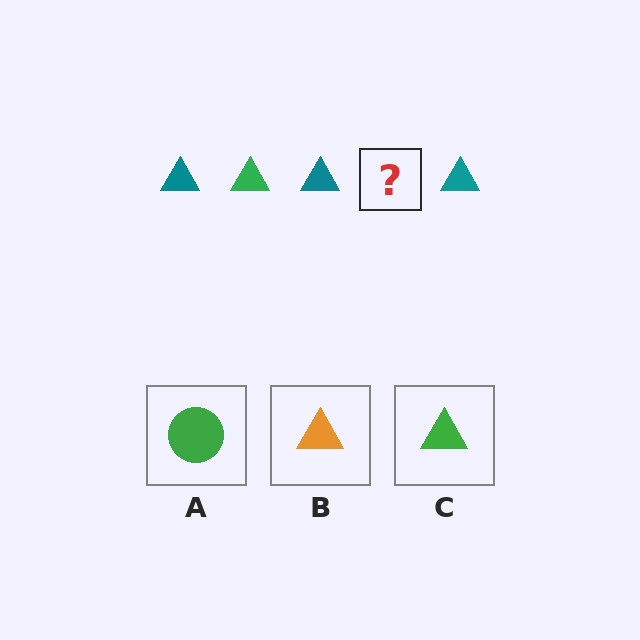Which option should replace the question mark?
Option C.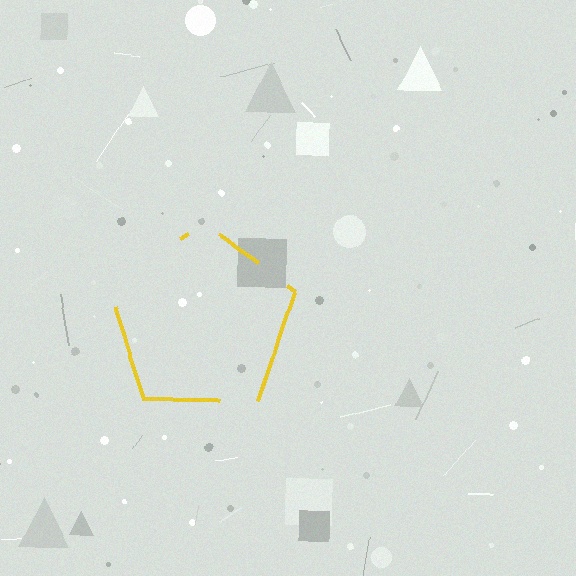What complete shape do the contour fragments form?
The contour fragments form a pentagon.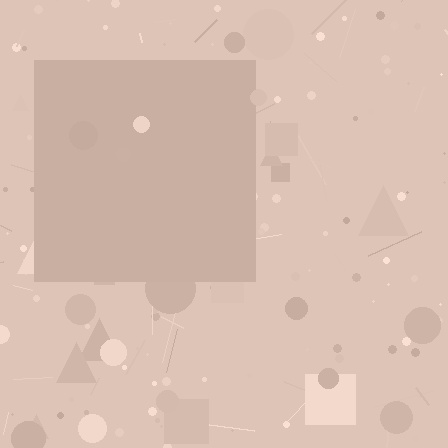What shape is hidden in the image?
A square is hidden in the image.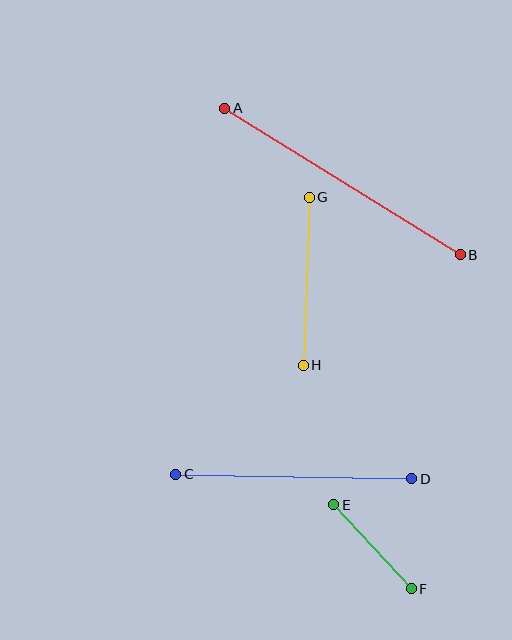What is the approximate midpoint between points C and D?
The midpoint is at approximately (294, 477) pixels.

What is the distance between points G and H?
The distance is approximately 168 pixels.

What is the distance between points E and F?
The distance is approximately 114 pixels.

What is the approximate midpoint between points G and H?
The midpoint is at approximately (306, 281) pixels.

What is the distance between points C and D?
The distance is approximately 236 pixels.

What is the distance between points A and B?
The distance is approximately 277 pixels.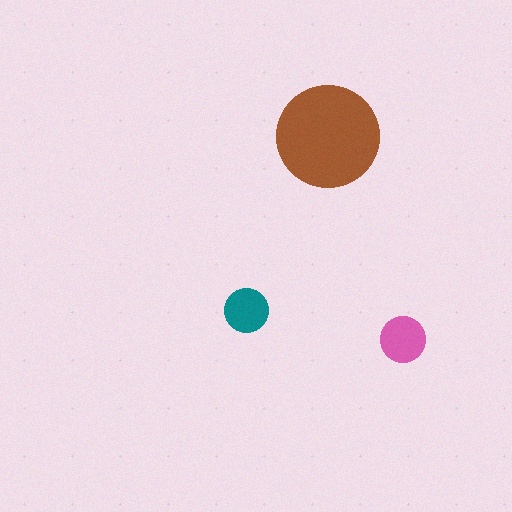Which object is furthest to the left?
The teal circle is leftmost.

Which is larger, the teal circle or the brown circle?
The brown one.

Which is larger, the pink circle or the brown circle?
The brown one.